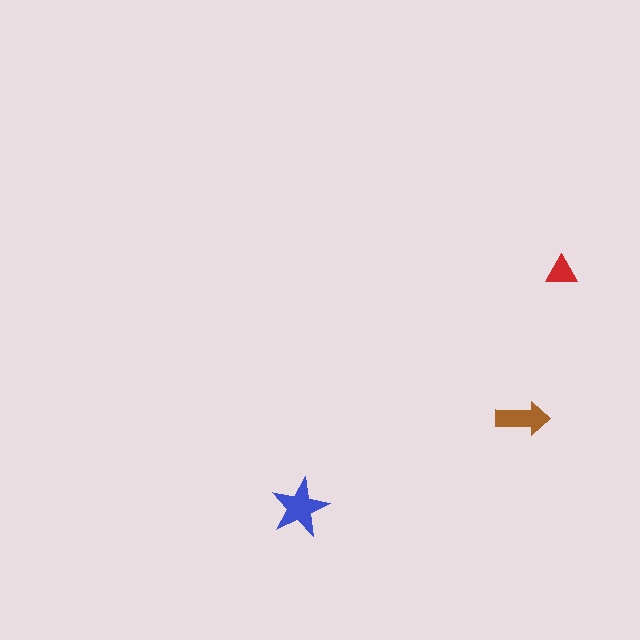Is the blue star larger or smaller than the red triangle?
Larger.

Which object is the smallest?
The red triangle.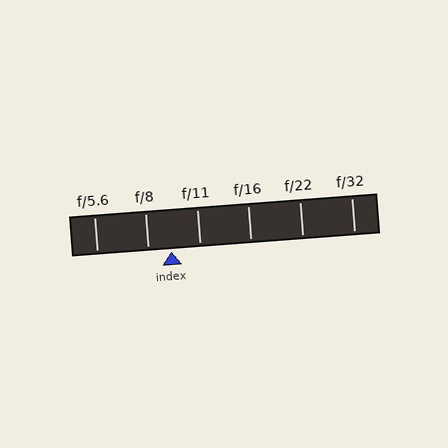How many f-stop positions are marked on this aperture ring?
There are 6 f-stop positions marked.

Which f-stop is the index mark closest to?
The index mark is closest to f/8.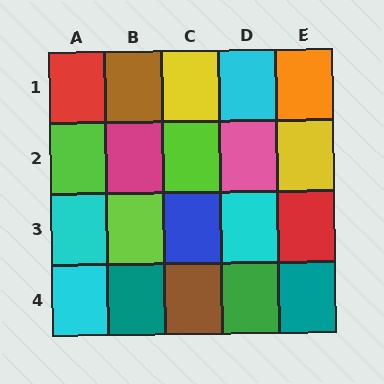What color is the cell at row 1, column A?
Red.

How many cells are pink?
1 cell is pink.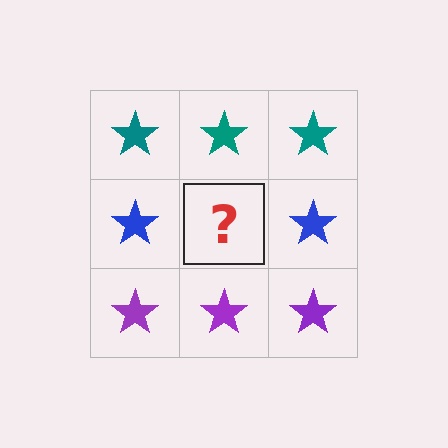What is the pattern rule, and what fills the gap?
The rule is that each row has a consistent color. The gap should be filled with a blue star.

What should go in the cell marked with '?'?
The missing cell should contain a blue star.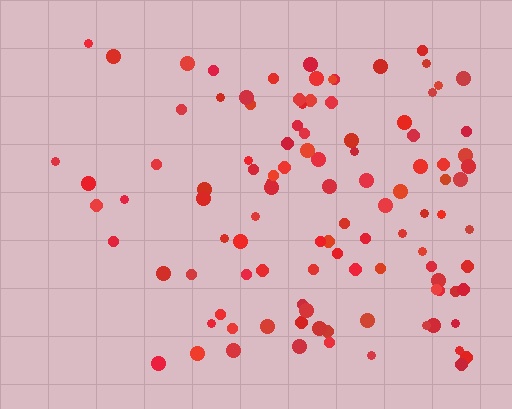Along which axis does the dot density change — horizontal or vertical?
Horizontal.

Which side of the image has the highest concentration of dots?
The right.